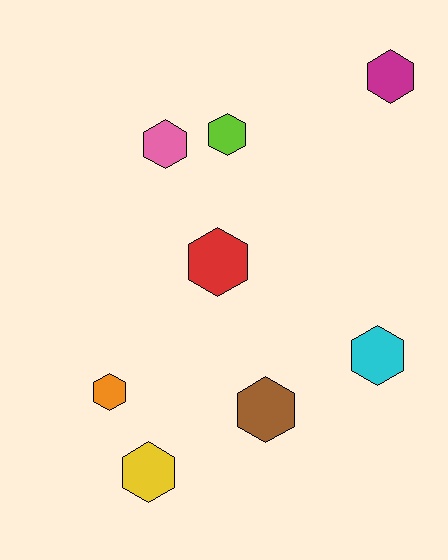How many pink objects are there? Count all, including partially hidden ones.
There is 1 pink object.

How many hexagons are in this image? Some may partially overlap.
There are 8 hexagons.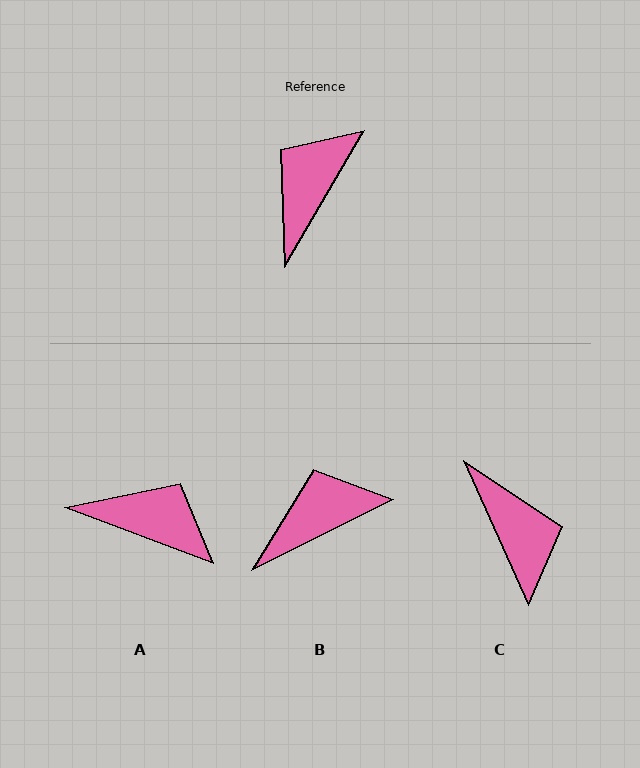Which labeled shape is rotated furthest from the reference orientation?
C, about 126 degrees away.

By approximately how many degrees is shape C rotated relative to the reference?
Approximately 126 degrees clockwise.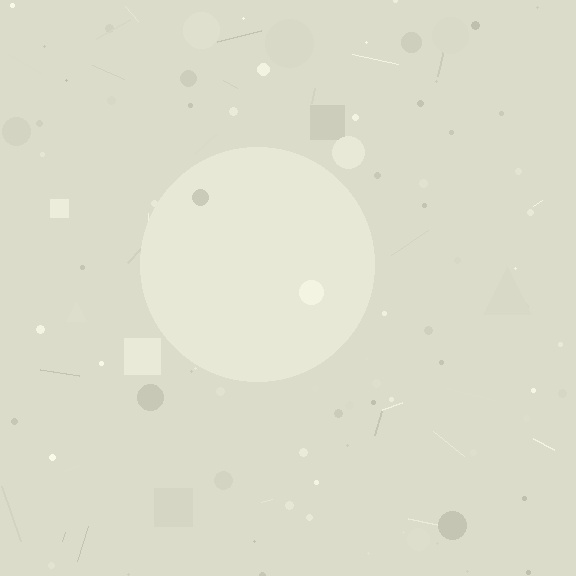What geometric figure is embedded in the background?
A circle is embedded in the background.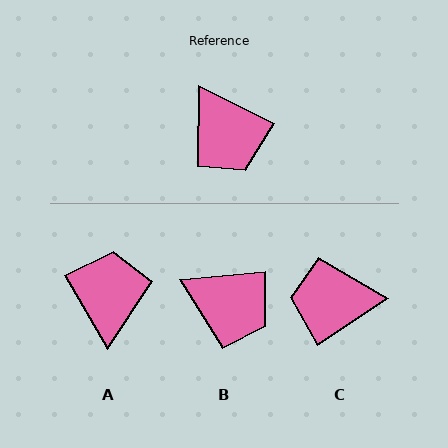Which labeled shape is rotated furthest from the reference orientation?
A, about 147 degrees away.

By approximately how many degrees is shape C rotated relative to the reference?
Approximately 120 degrees clockwise.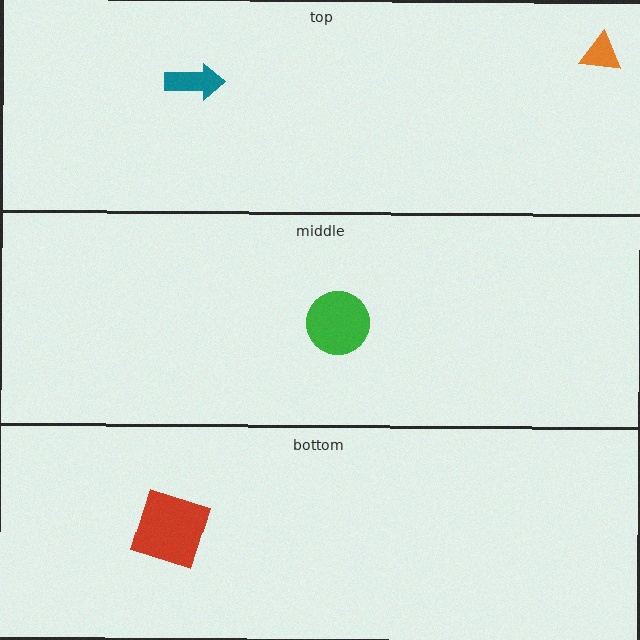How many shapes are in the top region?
2.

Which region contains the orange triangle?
The top region.